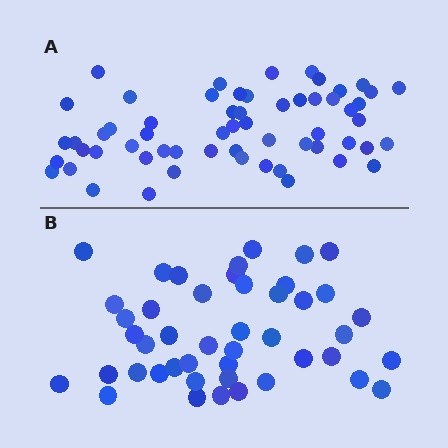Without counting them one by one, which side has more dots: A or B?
Region A (the top region) has more dots.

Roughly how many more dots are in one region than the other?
Region A has approximately 15 more dots than region B.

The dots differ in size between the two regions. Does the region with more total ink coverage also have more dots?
No. Region B has more total ink coverage because its dots are larger, but region A actually contains more individual dots. Total area can be misleading — the number of items is what matters here.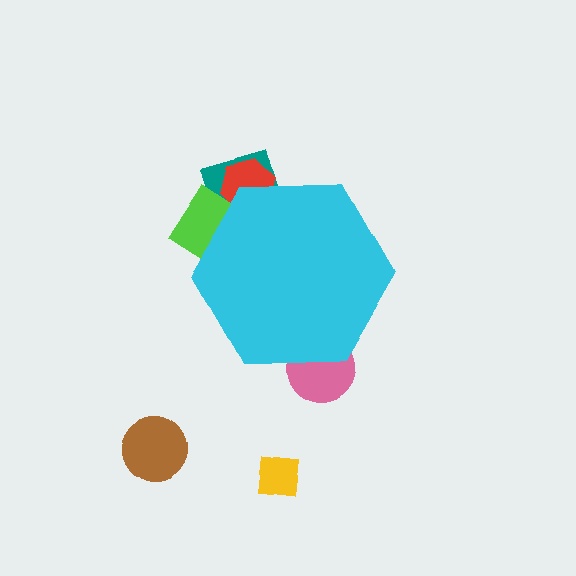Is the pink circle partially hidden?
Yes, the pink circle is partially hidden behind the cyan hexagon.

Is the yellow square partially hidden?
No, the yellow square is fully visible.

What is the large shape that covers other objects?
A cyan hexagon.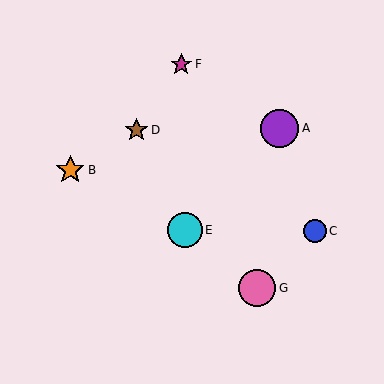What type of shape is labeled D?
Shape D is a brown star.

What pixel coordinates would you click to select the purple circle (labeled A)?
Click at (280, 128) to select the purple circle A.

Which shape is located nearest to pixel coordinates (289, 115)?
The purple circle (labeled A) at (280, 128) is nearest to that location.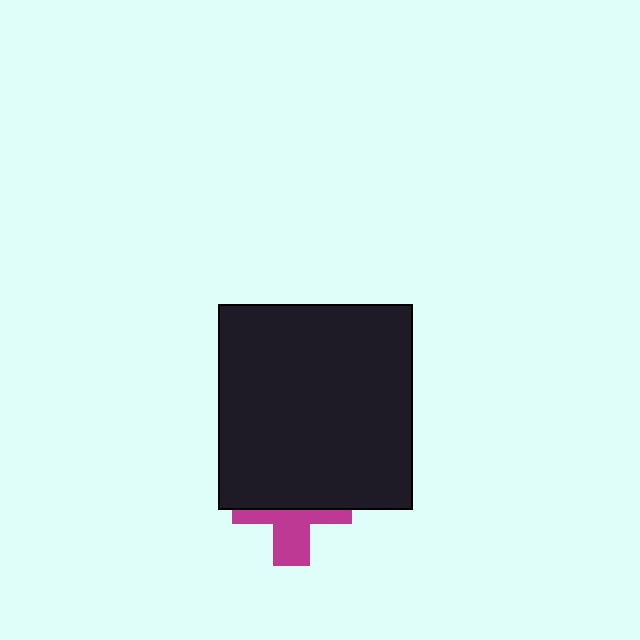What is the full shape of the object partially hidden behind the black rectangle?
The partially hidden object is a magenta cross.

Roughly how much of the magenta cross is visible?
A small part of it is visible (roughly 43%).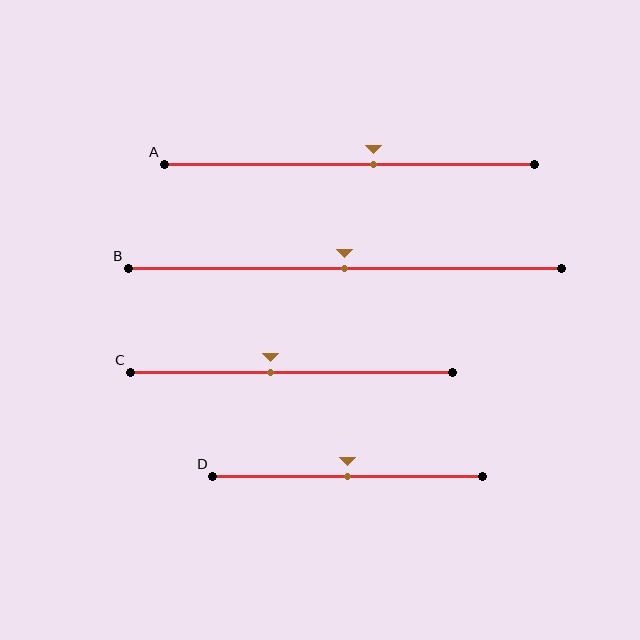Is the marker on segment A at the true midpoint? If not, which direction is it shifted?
No, the marker on segment A is shifted to the right by about 7% of the segment length.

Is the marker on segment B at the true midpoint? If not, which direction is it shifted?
Yes, the marker on segment B is at the true midpoint.